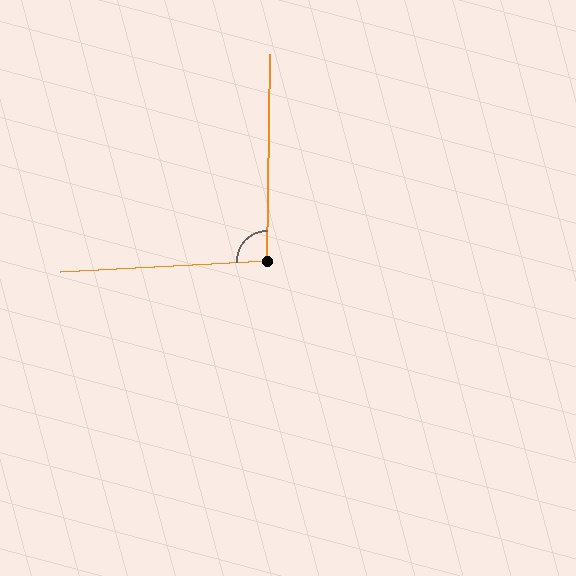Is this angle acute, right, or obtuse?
It is approximately a right angle.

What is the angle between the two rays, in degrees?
Approximately 94 degrees.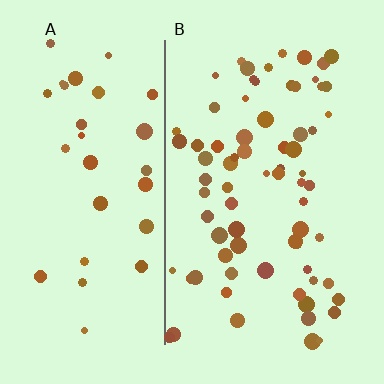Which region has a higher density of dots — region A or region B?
B (the right).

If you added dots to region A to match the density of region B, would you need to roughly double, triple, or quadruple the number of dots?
Approximately double.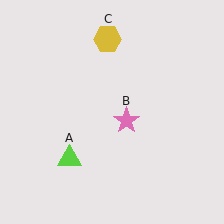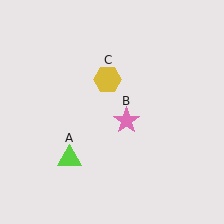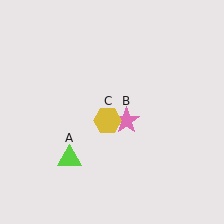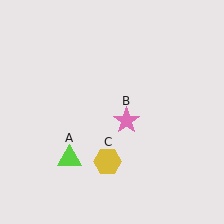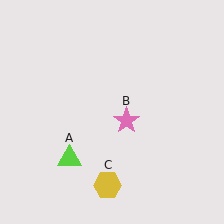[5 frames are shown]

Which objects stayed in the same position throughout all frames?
Lime triangle (object A) and pink star (object B) remained stationary.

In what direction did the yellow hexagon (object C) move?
The yellow hexagon (object C) moved down.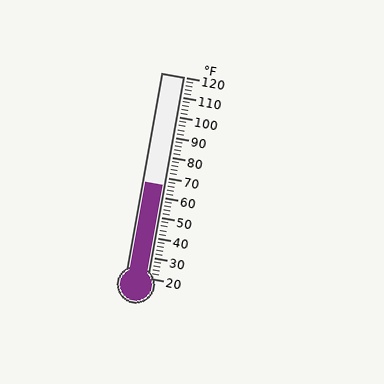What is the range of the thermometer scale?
The thermometer scale ranges from 20°F to 120°F.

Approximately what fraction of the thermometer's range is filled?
The thermometer is filled to approximately 45% of its range.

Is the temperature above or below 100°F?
The temperature is below 100°F.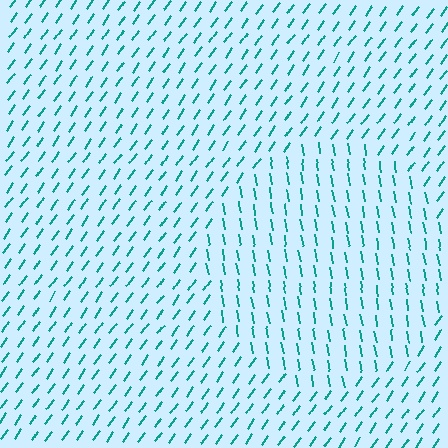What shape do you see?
I see a circle.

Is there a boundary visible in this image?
Yes, there is a texture boundary formed by a change in line orientation.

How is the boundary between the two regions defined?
The boundary is defined purely by a change in line orientation (approximately 45 degrees difference). All lines are the same color and thickness.